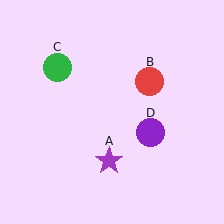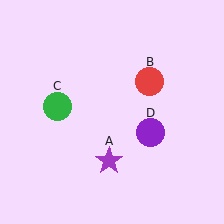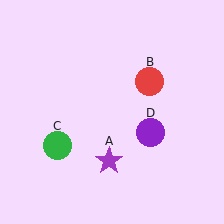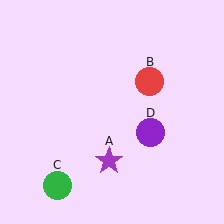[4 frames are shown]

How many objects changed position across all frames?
1 object changed position: green circle (object C).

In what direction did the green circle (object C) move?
The green circle (object C) moved down.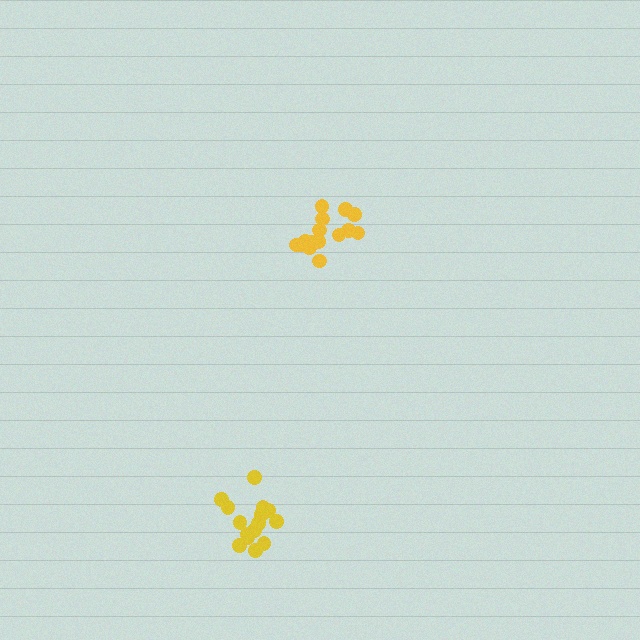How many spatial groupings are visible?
There are 2 spatial groupings.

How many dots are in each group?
Group 1: 16 dots, Group 2: 15 dots (31 total).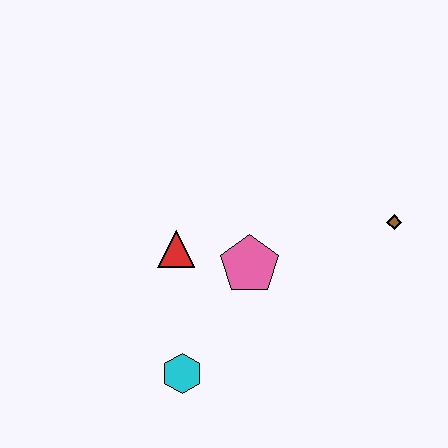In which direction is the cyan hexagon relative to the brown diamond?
The cyan hexagon is to the left of the brown diamond.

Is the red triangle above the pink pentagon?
Yes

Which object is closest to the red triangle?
The pink pentagon is closest to the red triangle.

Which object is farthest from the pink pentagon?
The brown diamond is farthest from the pink pentagon.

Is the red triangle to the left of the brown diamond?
Yes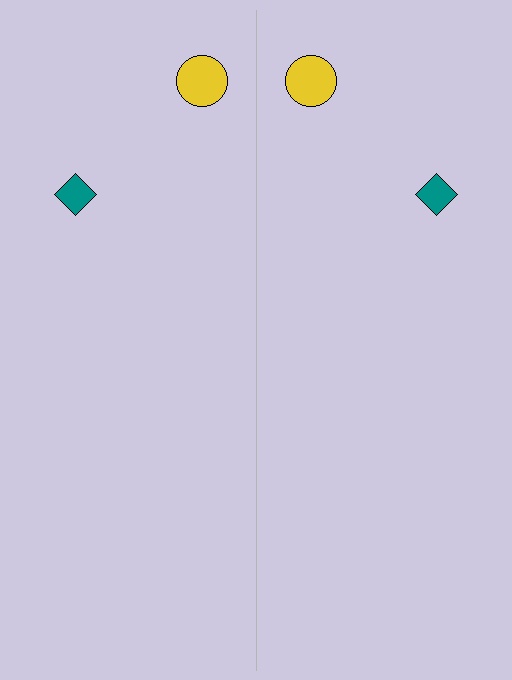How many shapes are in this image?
There are 4 shapes in this image.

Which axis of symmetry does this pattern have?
The pattern has a vertical axis of symmetry running through the center of the image.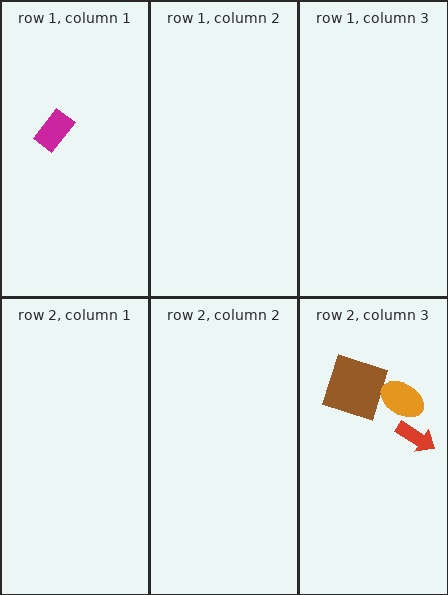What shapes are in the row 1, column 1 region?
The magenta rectangle.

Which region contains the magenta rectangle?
The row 1, column 1 region.